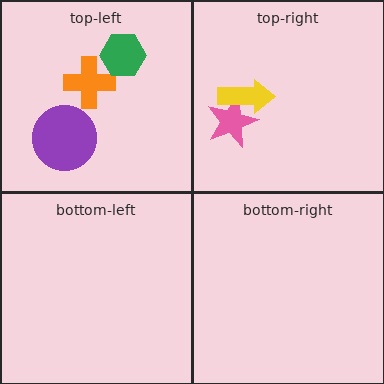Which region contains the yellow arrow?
The top-right region.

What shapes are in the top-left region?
The purple circle, the orange cross, the green hexagon.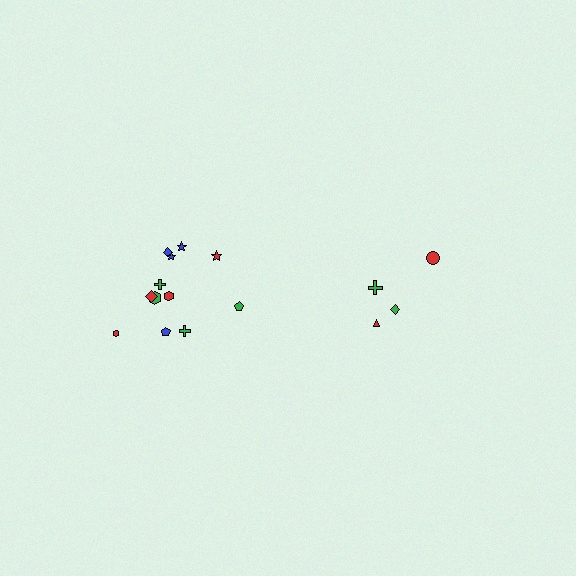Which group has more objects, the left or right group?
The left group.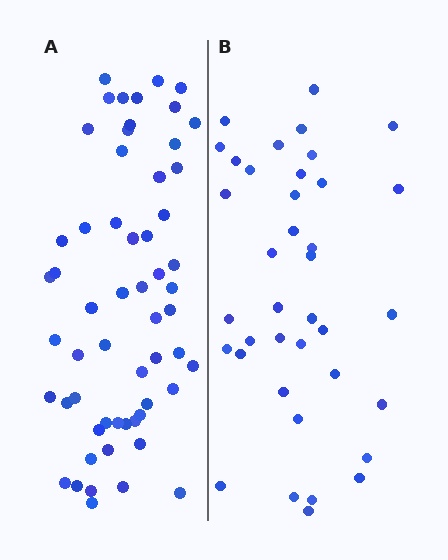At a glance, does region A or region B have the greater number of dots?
Region A (the left region) has more dots.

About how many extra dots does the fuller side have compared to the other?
Region A has approximately 20 more dots than region B.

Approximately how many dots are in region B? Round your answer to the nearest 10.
About 40 dots. (The exact count is 38, which rounds to 40.)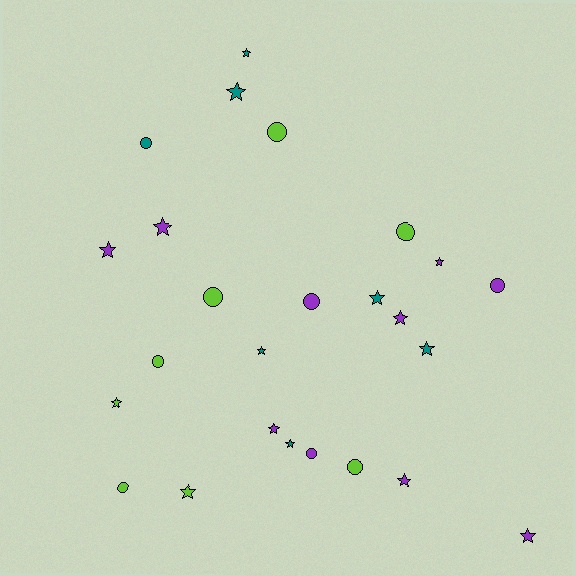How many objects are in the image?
There are 25 objects.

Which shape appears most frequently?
Star, with 15 objects.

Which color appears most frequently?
Purple, with 10 objects.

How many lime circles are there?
There are 6 lime circles.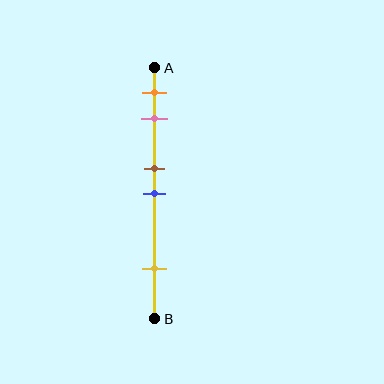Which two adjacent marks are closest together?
The brown and blue marks are the closest adjacent pair.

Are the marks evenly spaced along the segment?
No, the marks are not evenly spaced.